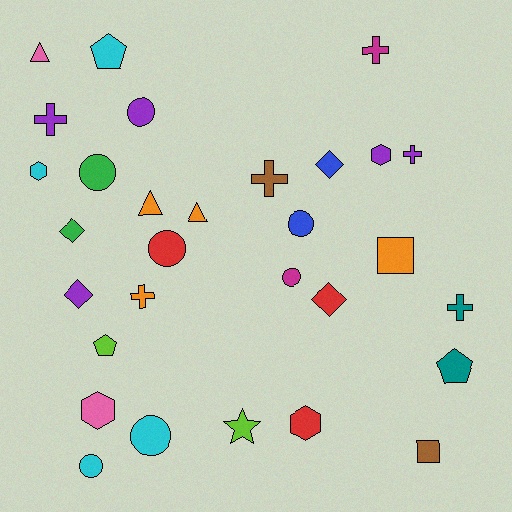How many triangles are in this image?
There are 3 triangles.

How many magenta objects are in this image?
There are 2 magenta objects.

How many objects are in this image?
There are 30 objects.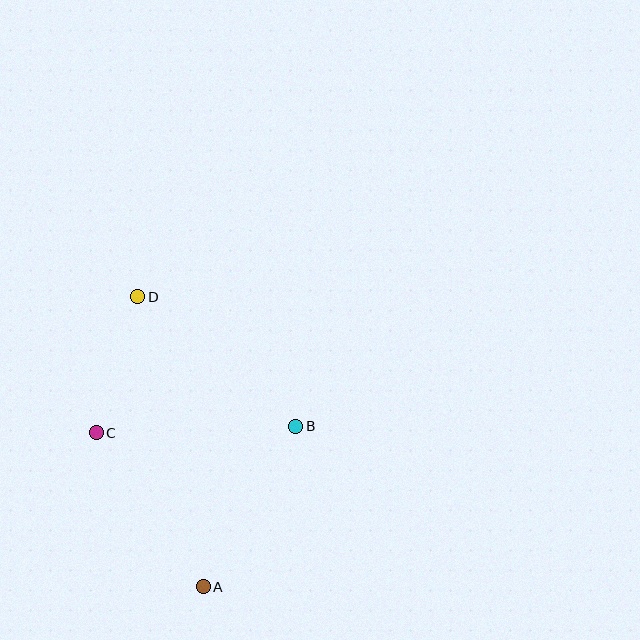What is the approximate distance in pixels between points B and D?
The distance between B and D is approximately 204 pixels.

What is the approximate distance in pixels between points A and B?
The distance between A and B is approximately 185 pixels.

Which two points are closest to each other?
Points C and D are closest to each other.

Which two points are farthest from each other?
Points A and D are farthest from each other.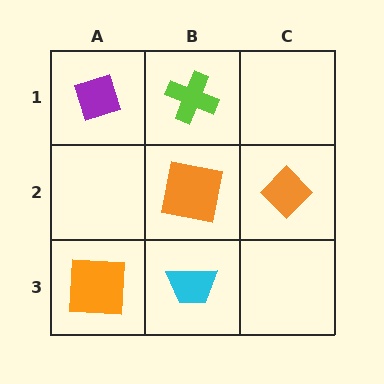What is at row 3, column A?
An orange square.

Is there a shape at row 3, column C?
No, that cell is empty.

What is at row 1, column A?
A purple diamond.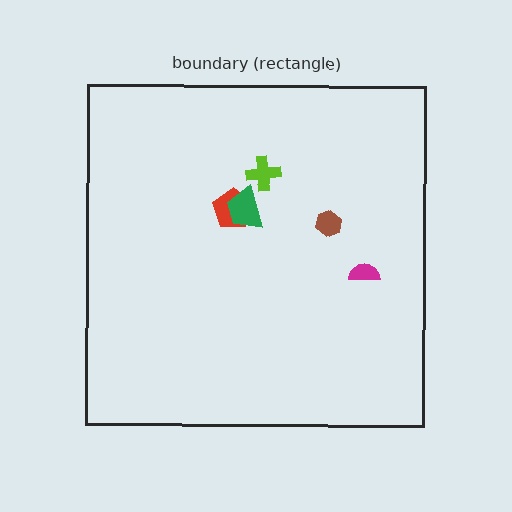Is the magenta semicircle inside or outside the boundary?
Inside.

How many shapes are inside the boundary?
5 inside, 0 outside.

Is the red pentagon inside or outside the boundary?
Inside.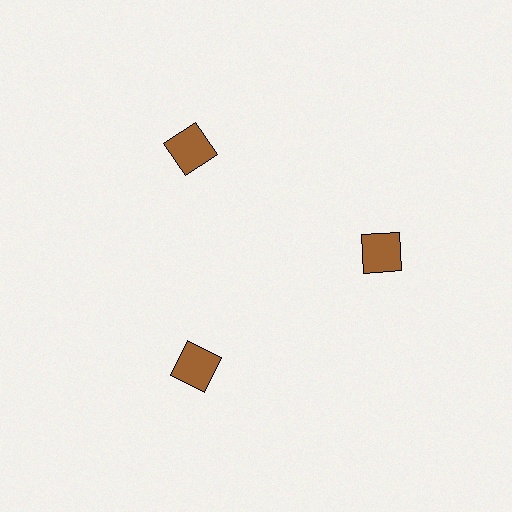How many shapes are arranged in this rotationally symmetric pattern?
There are 3 shapes, arranged in 3 groups of 1.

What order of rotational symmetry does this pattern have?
This pattern has 3-fold rotational symmetry.